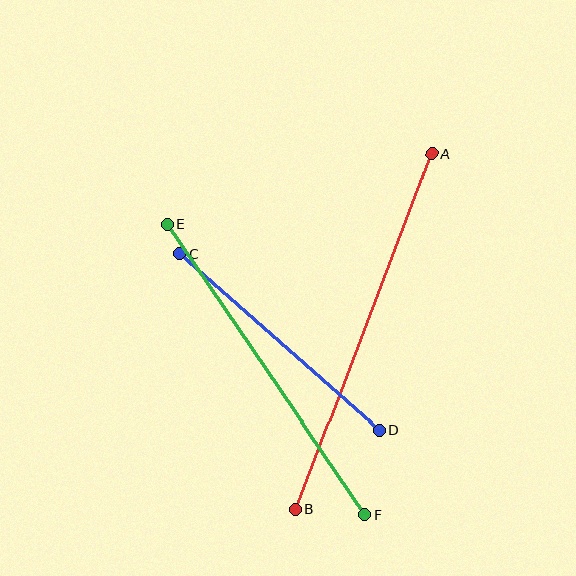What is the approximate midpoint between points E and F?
The midpoint is at approximately (266, 370) pixels.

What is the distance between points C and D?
The distance is approximately 267 pixels.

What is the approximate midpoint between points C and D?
The midpoint is at approximately (280, 342) pixels.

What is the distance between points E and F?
The distance is approximately 352 pixels.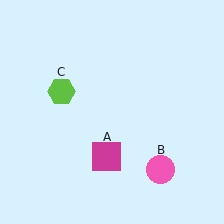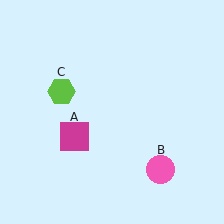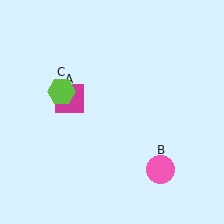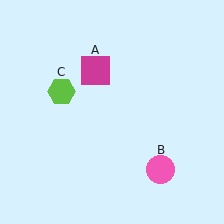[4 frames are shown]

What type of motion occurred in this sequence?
The magenta square (object A) rotated clockwise around the center of the scene.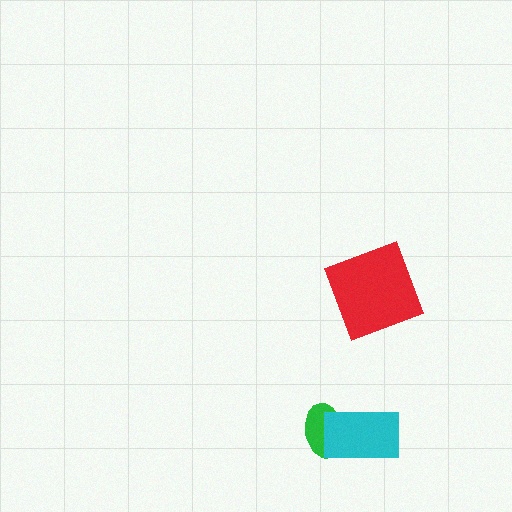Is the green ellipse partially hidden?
Yes, it is partially covered by another shape.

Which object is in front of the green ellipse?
The cyan rectangle is in front of the green ellipse.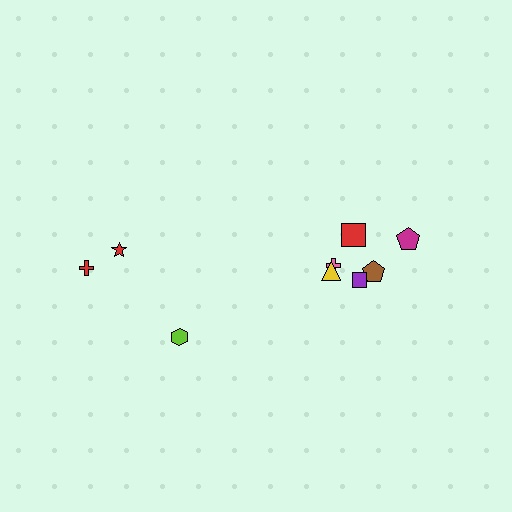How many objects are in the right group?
There are 6 objects.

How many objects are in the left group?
There are 3 objects.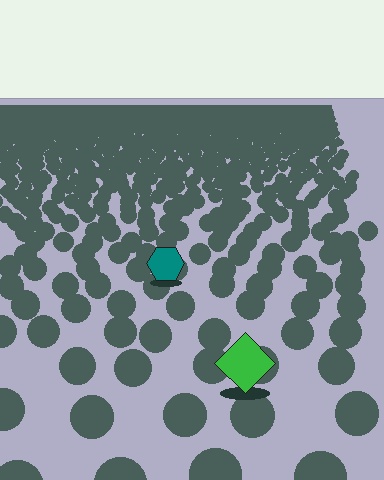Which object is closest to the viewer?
The green diamond is closest. The texture marks near it are larger and more spread out.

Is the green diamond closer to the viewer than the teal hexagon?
Yes. The green diamond is closer — you can tell from the texture gradient: the ground texture is coarser near it.